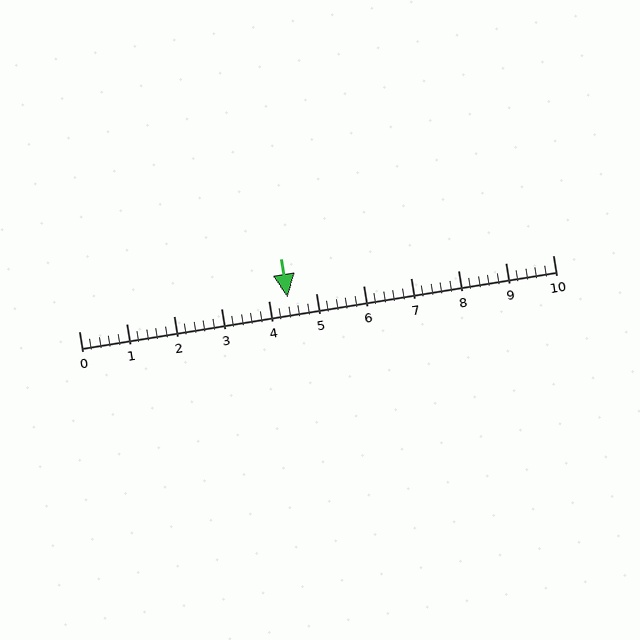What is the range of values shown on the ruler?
The ruler shows values from 0 to 10.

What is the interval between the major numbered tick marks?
The major tick marks are spaced 1 units apart.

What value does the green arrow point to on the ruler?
The green arrow points to approximately 4.4.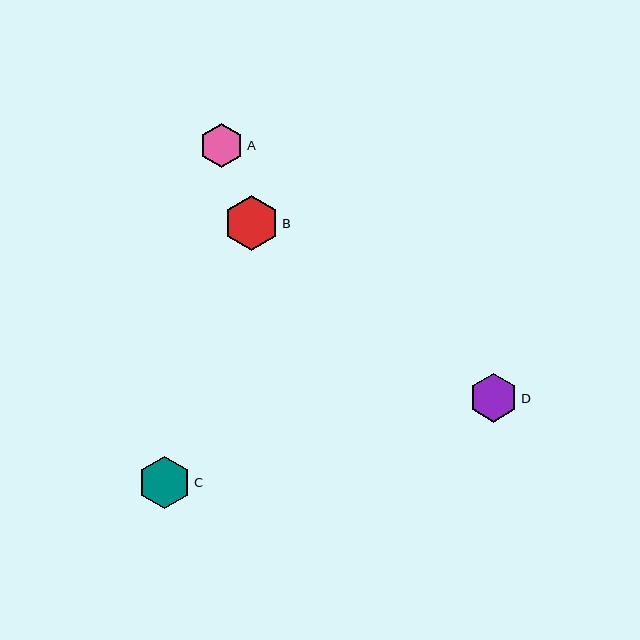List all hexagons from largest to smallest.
From largest to smallest: B, C, D, A.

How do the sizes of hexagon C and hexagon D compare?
Hexagon C and hexagon D are approximately the same size.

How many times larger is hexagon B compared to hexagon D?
Hexagon B is approximately 1.1 times the size of hexagon D.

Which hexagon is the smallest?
Hexagon A is the smallest with a size of approximately 44 pixels.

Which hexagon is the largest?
Hexagon B is the largest with a size of approximately 55 pixels.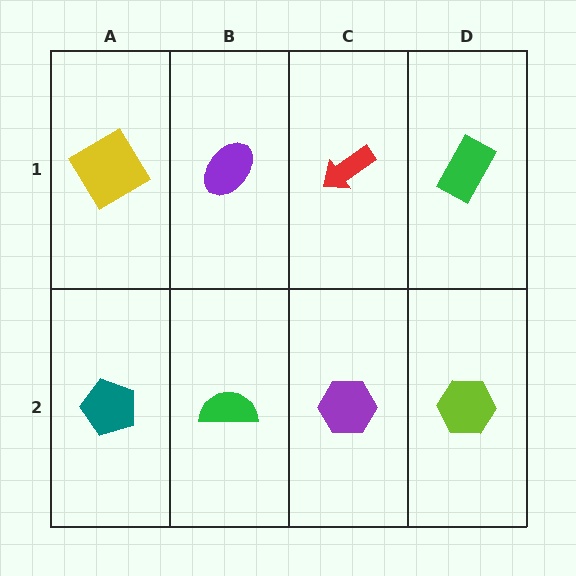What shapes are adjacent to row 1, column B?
A green semicircle (row 2, column B), a yellow diamond (row 1, column A), a red arrow (row 1, column C).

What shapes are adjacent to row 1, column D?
A lime hexagon (row 2, column D), a red arrow (row 1, column C).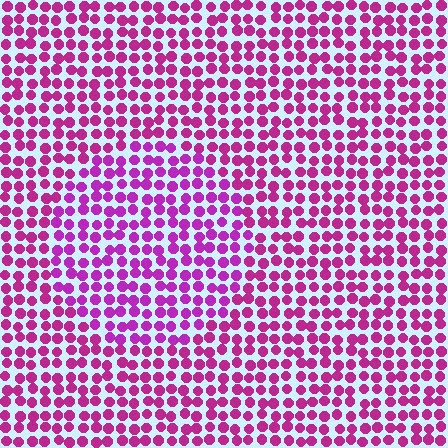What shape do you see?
I see a circle.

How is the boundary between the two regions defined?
The boundary is defined purely by a slight shift in hue (about 19 degrees). Spacing, size, and orientation are identical on both sides.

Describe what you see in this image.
The image is filled with small magenta elements in a uniform arrangement. A circle-shaped region is visible where the elements are tinted to a slightly different hue, forming a subtle color boundary.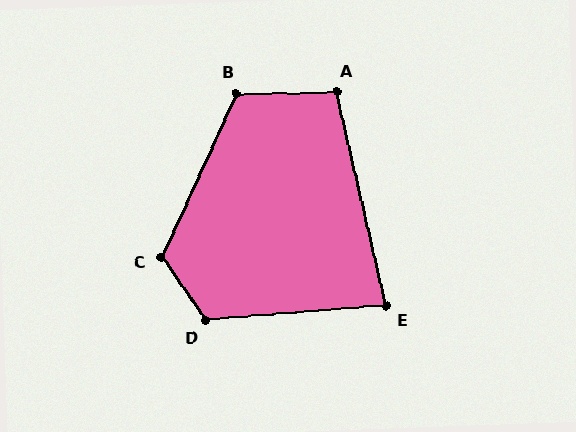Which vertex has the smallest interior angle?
E, at approximately 82 degrees.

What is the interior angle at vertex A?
Approximately 102 degrees (obtuse).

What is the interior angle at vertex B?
Approximately 115 degrees (obtuse).